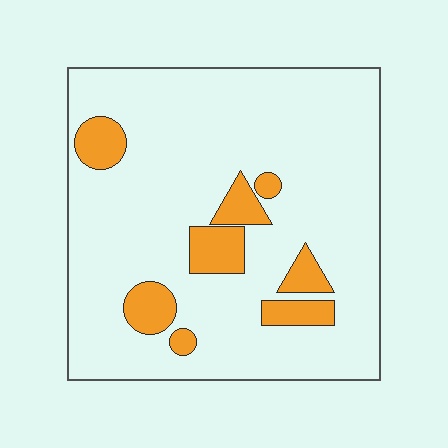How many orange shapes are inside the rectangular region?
8.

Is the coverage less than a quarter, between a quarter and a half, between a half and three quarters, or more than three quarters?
Less than a quarter.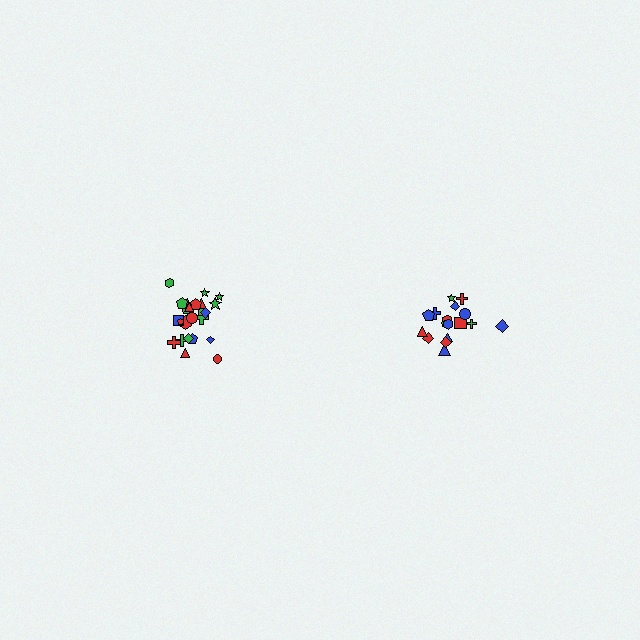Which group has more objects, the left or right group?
The left group.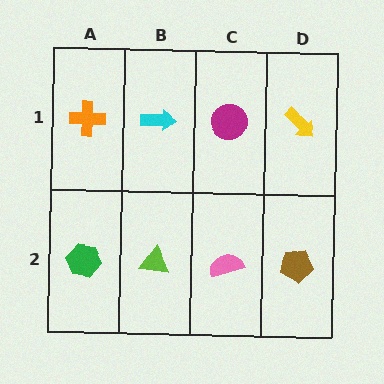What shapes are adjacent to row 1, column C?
A pink semicircle (row 2, column C), a cyan arrow (row 1, column B), a yellow arrow (row 1, column D).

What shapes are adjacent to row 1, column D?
A brown pentagon (row 2, column D), a magenta circle (row 1, column C).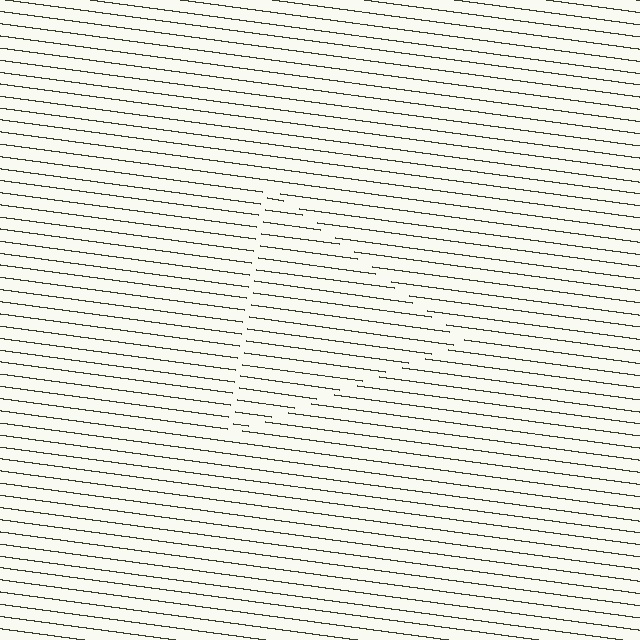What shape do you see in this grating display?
An illusory triangle. The interior of the shape contains the same grating, shifted by half a period — the contour is defined by the phase discontinuity where line-ends from the inner and outer gratings abut.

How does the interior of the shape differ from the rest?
The interior of the shape contains the same grating, shifted by half a period — the contour is defined by the phase discontinuity where line-ends from the inner and outer gratings abut.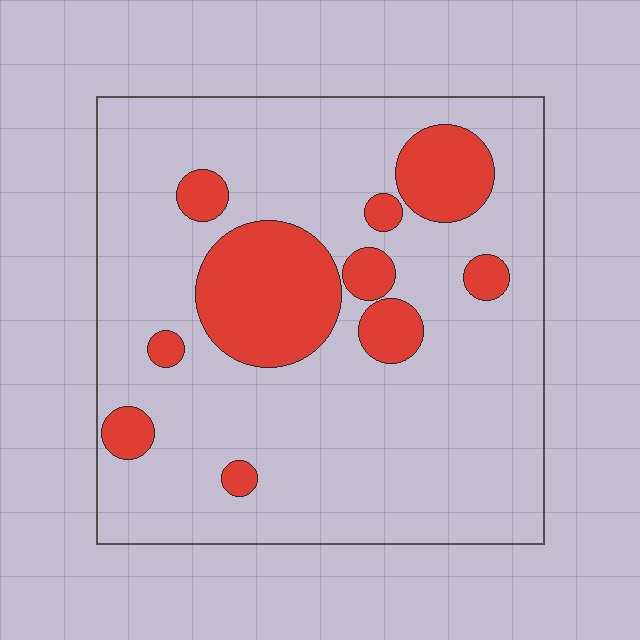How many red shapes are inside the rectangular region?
10.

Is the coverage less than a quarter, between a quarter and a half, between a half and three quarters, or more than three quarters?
Less than a quarter.